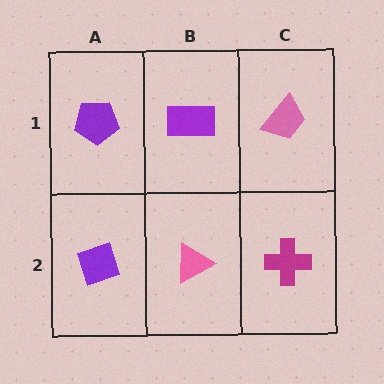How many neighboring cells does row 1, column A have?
2.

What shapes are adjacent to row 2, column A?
A purple pentagon (row 1, column A), a pink triangle (row 2, column B).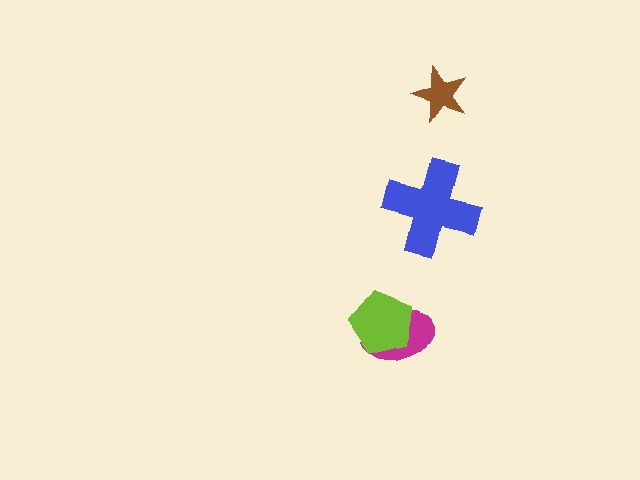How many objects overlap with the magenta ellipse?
1 object overlaps with the magenta ellipse.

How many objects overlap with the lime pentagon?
1 object overlaps with the lime pentagon.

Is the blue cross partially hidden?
No, no other shape covers it.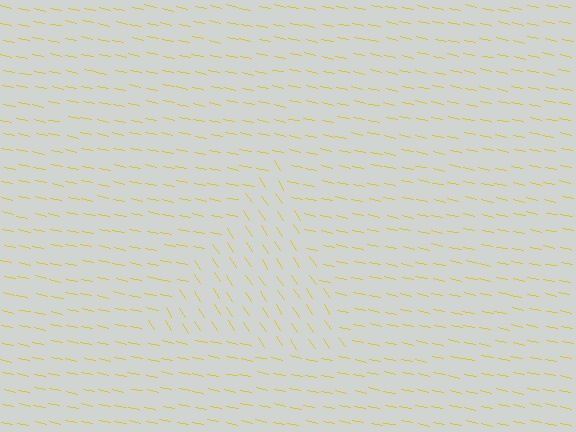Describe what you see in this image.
The image is filled with small yellow line segments. A triangle region in the image has lines oriented differently from the surrounding lines, creating a visible texture boundary.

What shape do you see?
I see a triangle.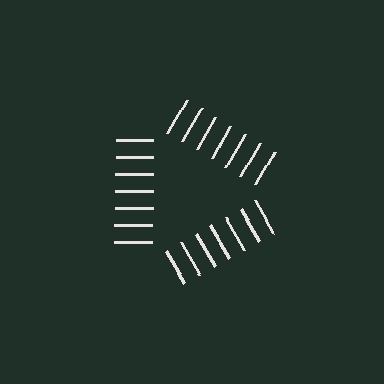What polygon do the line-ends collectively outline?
An illusory triangle — the line segments terminate on its edges but no continuous stroke is drawn.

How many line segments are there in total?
21 — 7 along each of the 3 edges.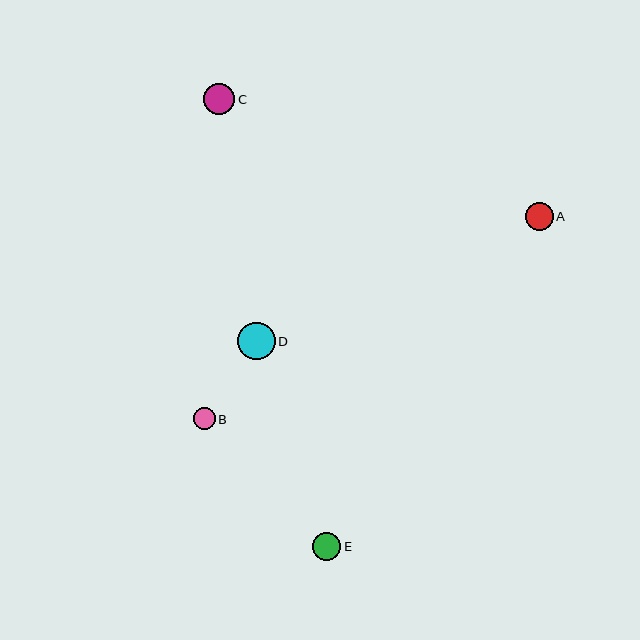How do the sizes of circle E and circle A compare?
Circle E and circle A are approximately the same size.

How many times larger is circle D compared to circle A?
Circle D is approximately 1.4 times the size of circle A.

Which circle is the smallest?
Circle B is the smallest with a size of approximately 22 pixels.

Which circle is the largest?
Circle D is the largest with a size of approximately 38 pixels.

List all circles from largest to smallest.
From largest to smallest: D, C, E, A, B.